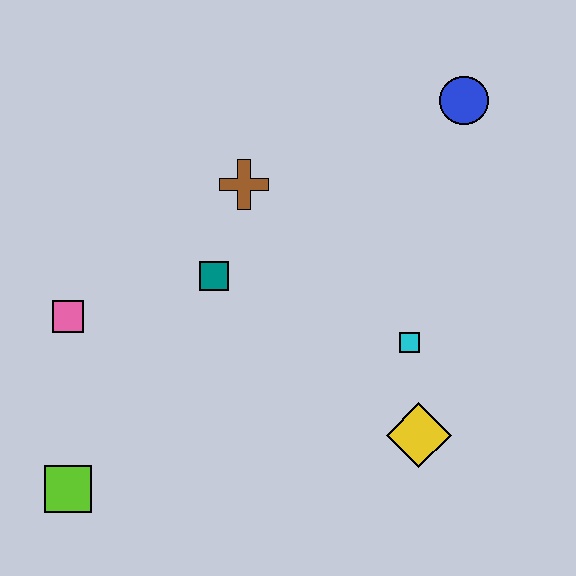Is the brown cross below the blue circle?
Yes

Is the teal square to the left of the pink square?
No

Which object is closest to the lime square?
The pink square is closest to the lime square.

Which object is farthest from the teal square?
The blue circle is farthest from the teal square.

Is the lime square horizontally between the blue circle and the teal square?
No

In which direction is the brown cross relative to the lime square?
The brown cross is above the lime square.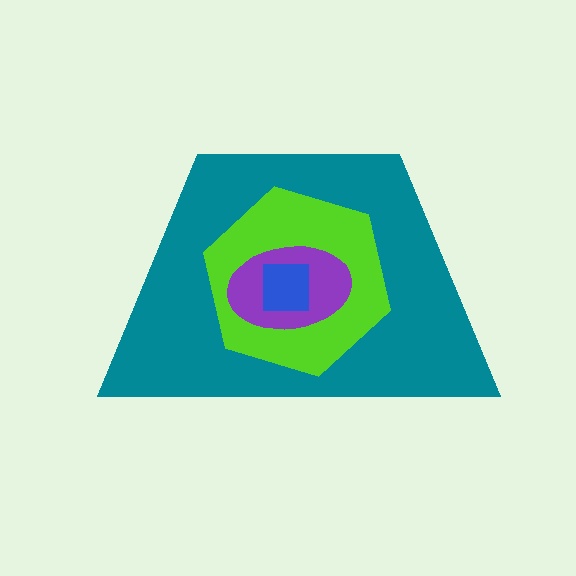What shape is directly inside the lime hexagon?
The purple ellipse.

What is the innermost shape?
The blue square.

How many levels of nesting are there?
4.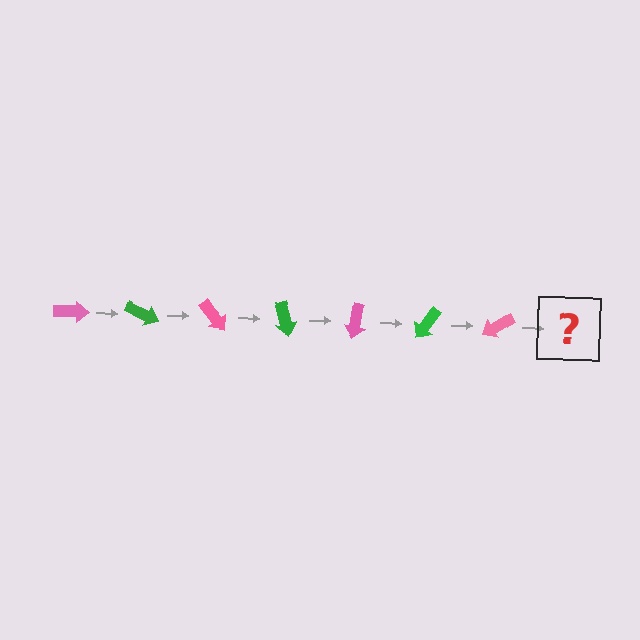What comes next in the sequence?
The next element should be a green arrow, rotated 175 degrees from the start.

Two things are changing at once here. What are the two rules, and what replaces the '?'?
The two rules are that it rotates 25 degrees each step and the color cycles through pink and green. The '?' should be a green arrow, rotated 175 degrees from the start.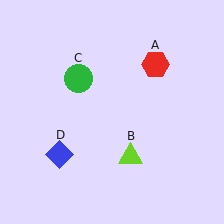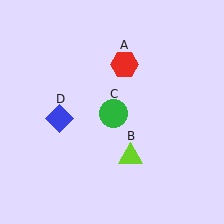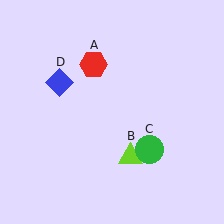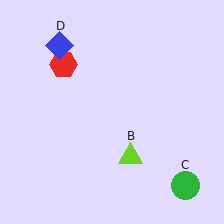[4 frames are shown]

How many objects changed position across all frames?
3 objects changed position: red hexagon (object A), green circle (object C), blue diamond (object D).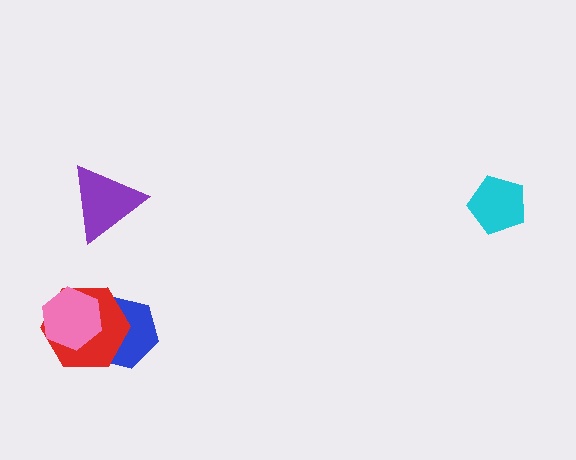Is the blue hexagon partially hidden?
Yes, it is partially covered by another shape.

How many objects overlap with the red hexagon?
2 objects overlap with the red hexagon.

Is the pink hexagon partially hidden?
No, no other shape covers it.